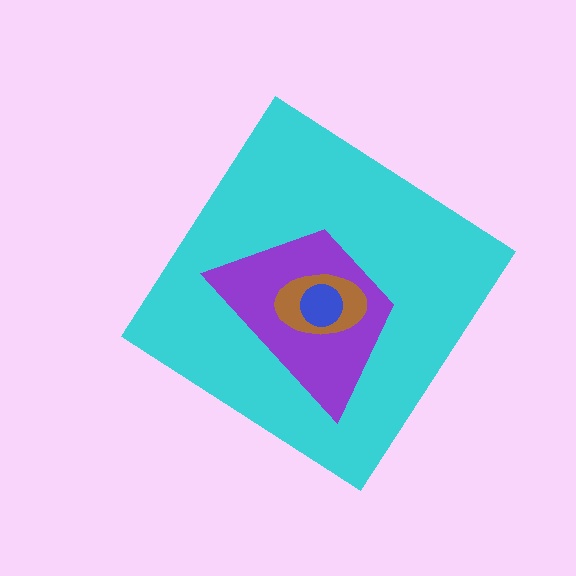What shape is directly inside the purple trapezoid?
The brown ellipse.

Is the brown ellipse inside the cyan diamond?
Yes.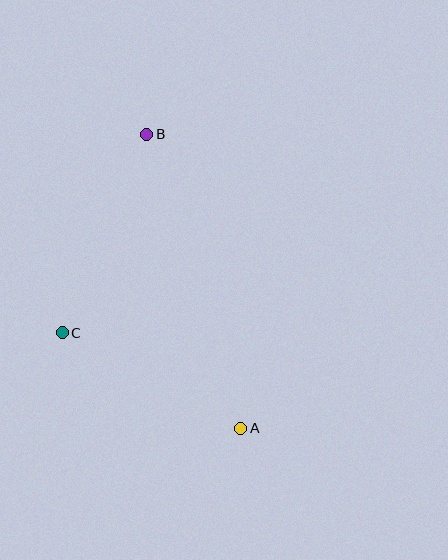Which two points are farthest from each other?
Points A and B are farthest from each other.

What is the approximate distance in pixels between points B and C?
The distance between B and C is approximately 216 pixels.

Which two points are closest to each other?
Points A and C are closest to each other.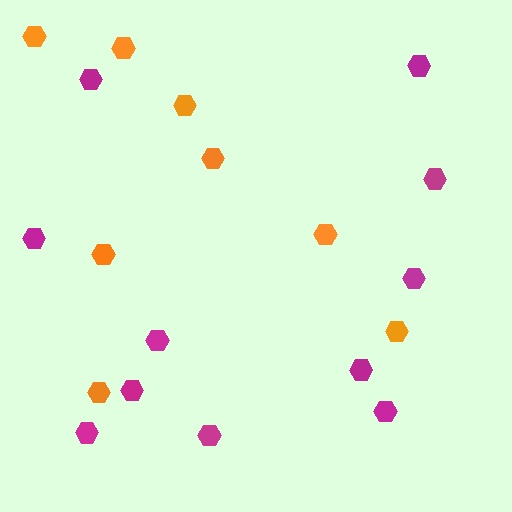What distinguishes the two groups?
There are 2 groups: one group of orange hexagons (8) and one group of magenta hexagons (11).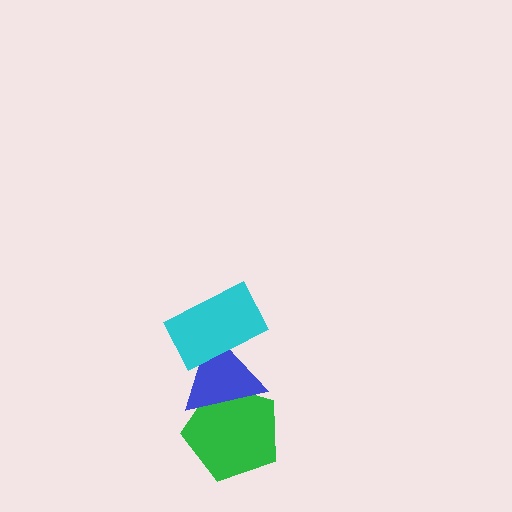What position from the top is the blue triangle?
The blue triangle is 2nd from the top.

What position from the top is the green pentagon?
The green pentagon is 3rd from the top.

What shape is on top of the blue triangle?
The cyan rectangle is on top of the blue triangle.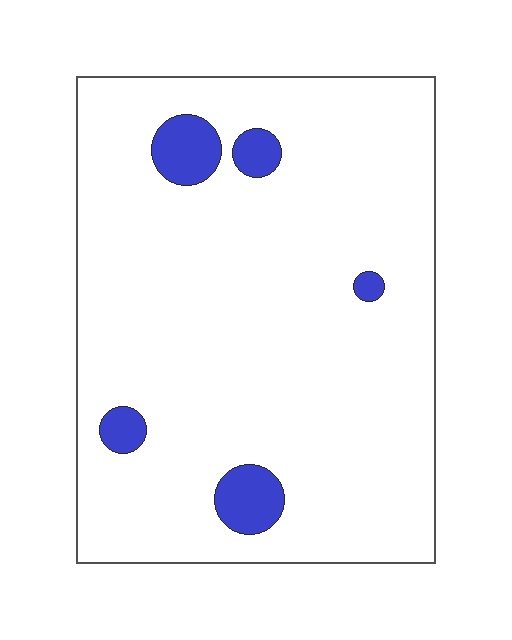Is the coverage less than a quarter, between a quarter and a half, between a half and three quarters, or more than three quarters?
Less than a quarter.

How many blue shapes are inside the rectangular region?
5.